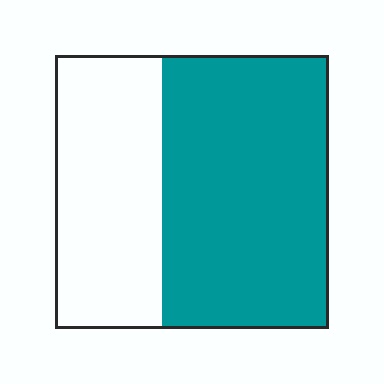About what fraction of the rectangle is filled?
About three fifths (3/5).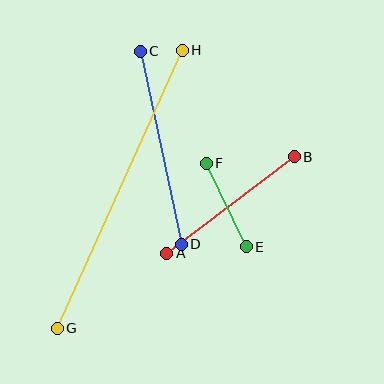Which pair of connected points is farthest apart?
Points G and H are farthest apart.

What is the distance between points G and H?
The distance is approximately 305 pixels.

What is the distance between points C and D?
The distance is approximately 198 pixels.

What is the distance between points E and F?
The distance is approximately 92 pixels.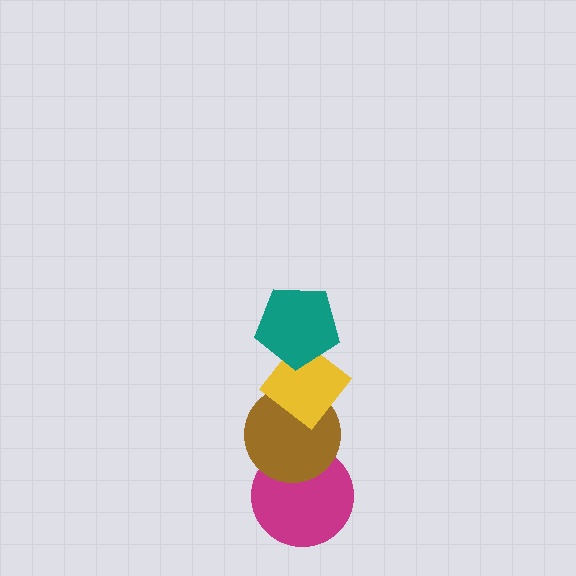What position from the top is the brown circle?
The brown circle is 3rd from the top.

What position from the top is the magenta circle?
The magenta circle is 4th from the top.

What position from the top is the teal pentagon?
The teal pentagon is 1st from the top.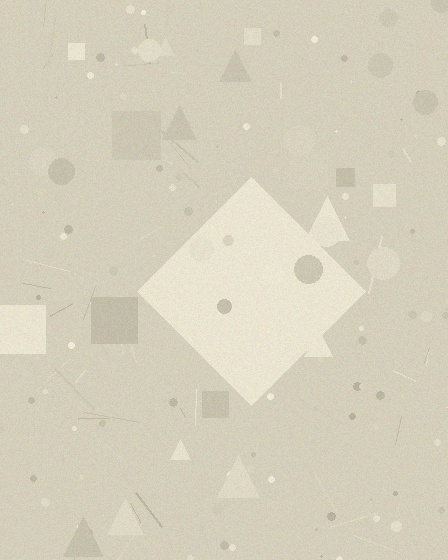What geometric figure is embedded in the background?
A diamond is embedded in the background.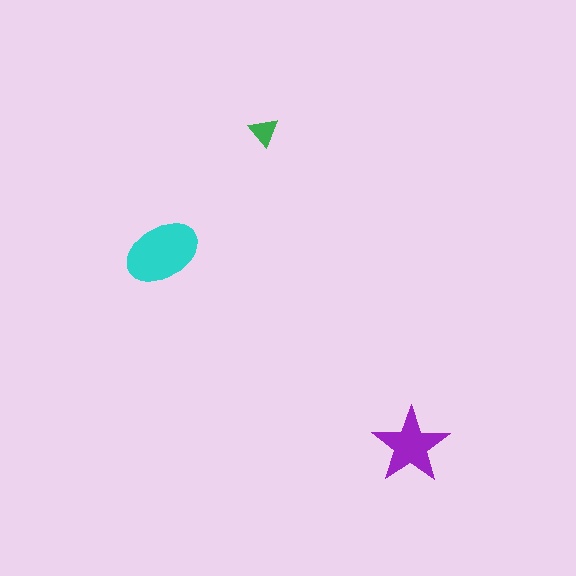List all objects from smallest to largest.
The green triangle, the purple star, the cyan ellipse.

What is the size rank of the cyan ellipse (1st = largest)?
1st.